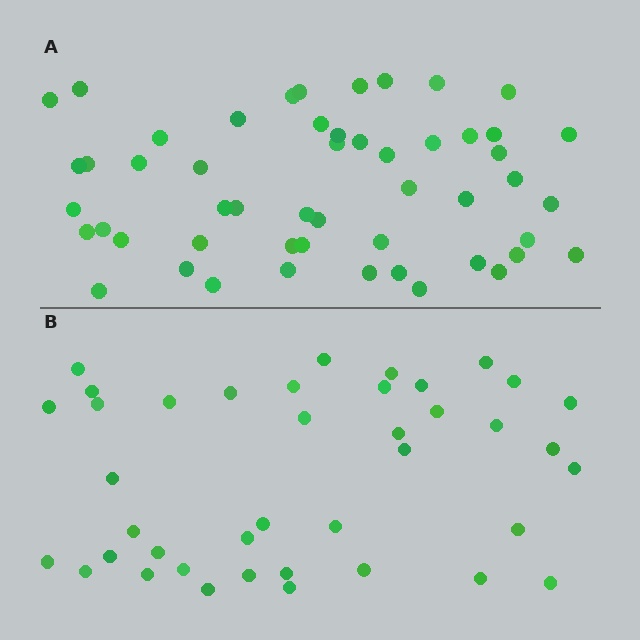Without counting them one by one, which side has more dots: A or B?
Region A (the top region) has more dots.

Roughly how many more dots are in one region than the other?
Region A has roughly 12 or so more dots than region B.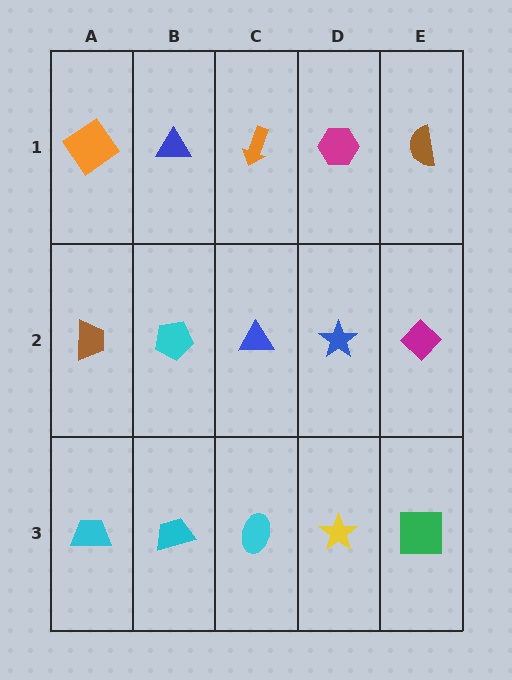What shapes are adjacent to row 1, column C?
A blue triangle (row 2, column C), a blue triangle (row 1, column B), a magenta hexagon (row 1, column D).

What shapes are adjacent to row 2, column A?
An orange diamond (row 1, column A), a cyan trapezoid (row 3, column A), a cyan pentagon (row 2, column B).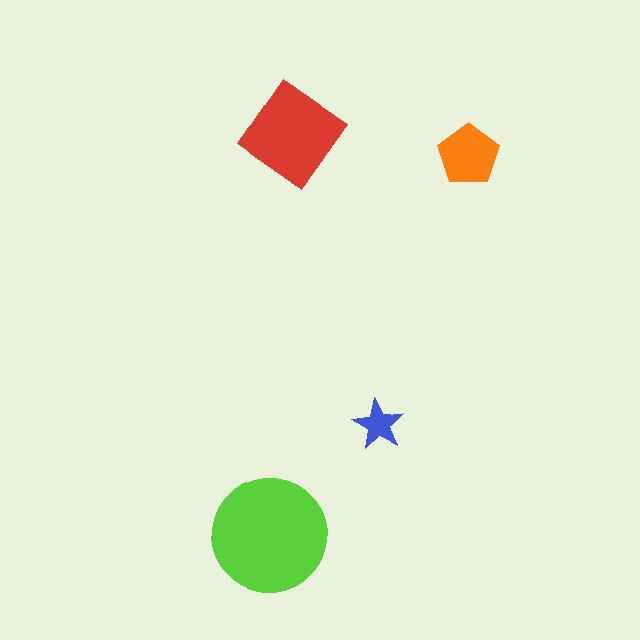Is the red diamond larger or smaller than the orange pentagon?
Larger.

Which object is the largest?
The lime circle.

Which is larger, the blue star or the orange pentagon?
The orange pentagon.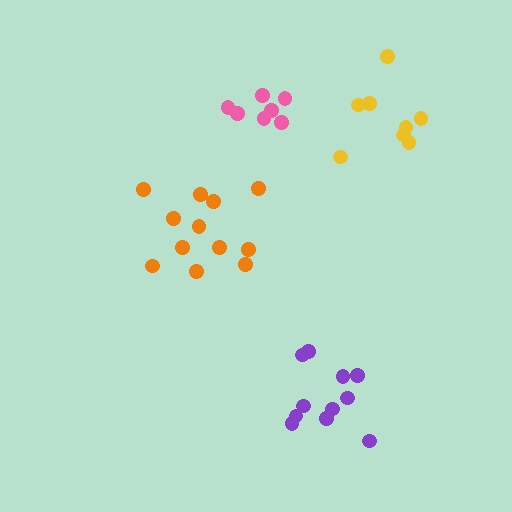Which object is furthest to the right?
The yellow cluster is rightmost.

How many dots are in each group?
Group 1: 12 dots, Group 2: 11 dots, Group 3: 7 dots, Group 4: 8 dots (38 total).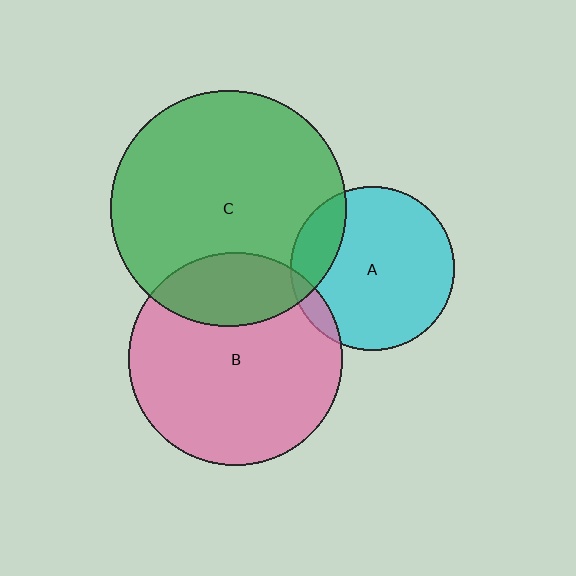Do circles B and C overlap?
Yes.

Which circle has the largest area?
Circle C (green).